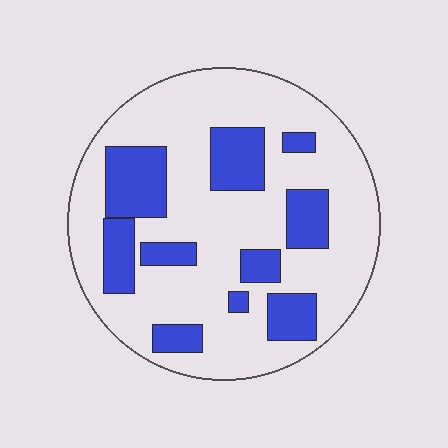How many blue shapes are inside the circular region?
10.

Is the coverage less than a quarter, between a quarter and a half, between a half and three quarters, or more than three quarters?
Between a quarter and a half.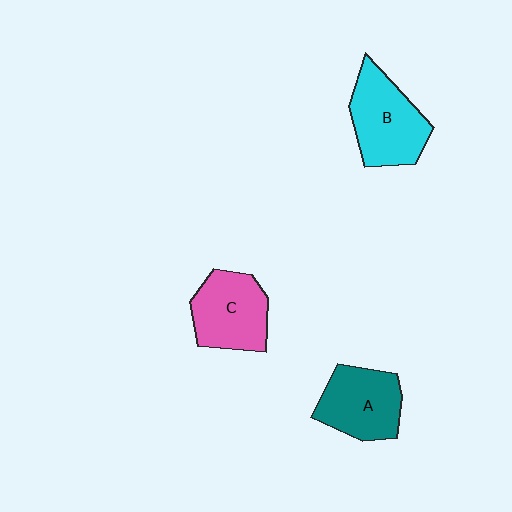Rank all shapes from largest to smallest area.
From largest to smallest: B (cyan), C (pink), A (teal).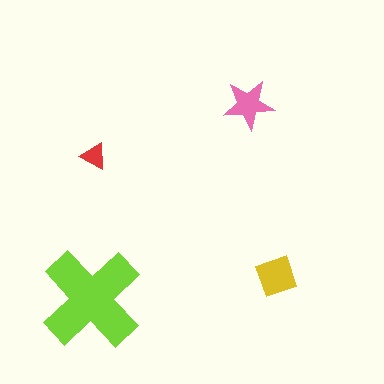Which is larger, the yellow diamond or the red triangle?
The yellow diamond.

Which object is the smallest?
The red triangle.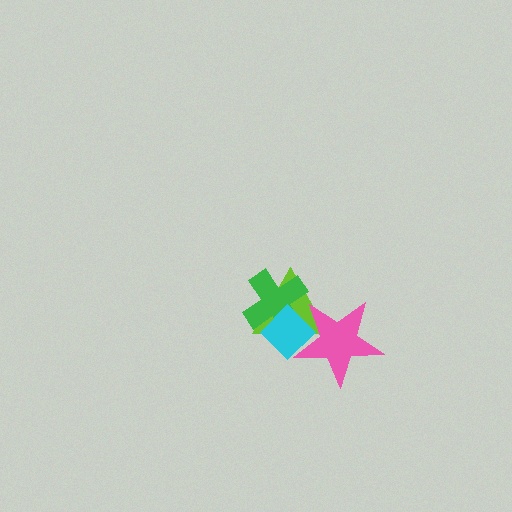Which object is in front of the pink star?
The cyan diamond is in front of the pink star.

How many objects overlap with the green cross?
2 objects overlap with the green cross.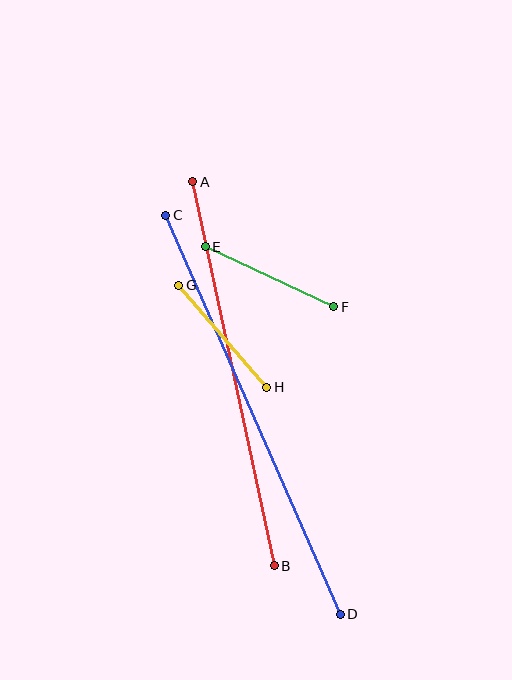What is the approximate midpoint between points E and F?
The midpoint is at approximately (270, 277) pixels.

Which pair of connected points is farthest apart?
Points C and D are farthest apart.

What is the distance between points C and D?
The distance is approximately 436 pixels.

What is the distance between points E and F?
The distance is approximately 142 pixels.